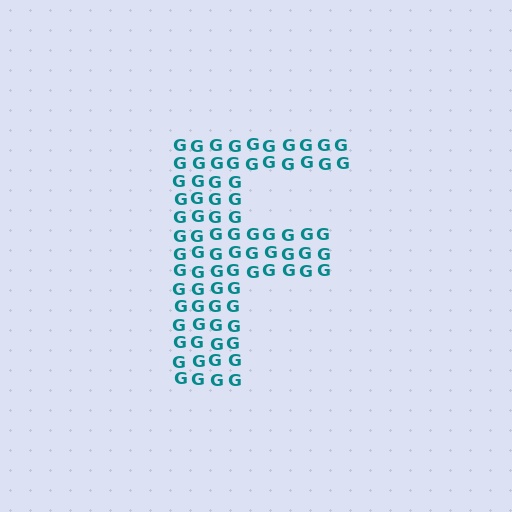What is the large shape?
The large shape is the letter F.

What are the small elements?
The small elements are letter G's.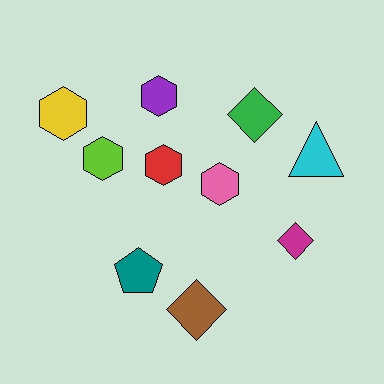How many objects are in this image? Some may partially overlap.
There are 10 objects.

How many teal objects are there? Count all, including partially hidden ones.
There is 1 teal object.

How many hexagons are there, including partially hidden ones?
There are 5 hexagons.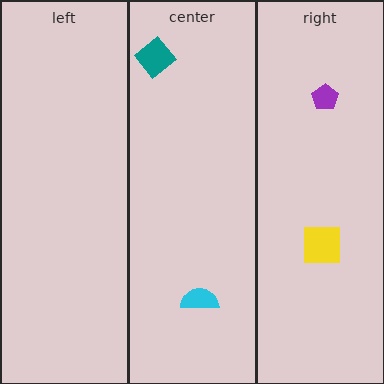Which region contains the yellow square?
The right region.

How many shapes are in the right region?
2.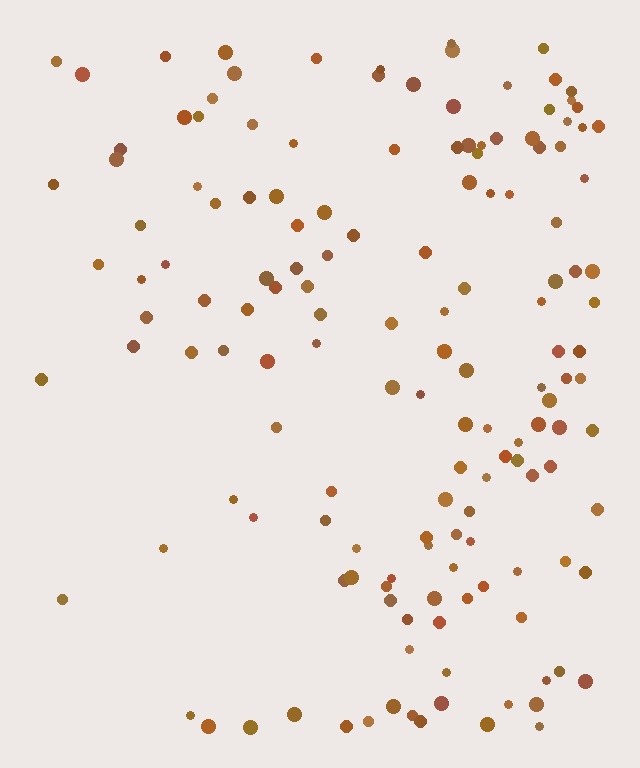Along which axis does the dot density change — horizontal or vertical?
Horizontal.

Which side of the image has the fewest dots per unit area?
The left.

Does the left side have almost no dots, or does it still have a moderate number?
Still a moderate number, just noticeably fewer than the right.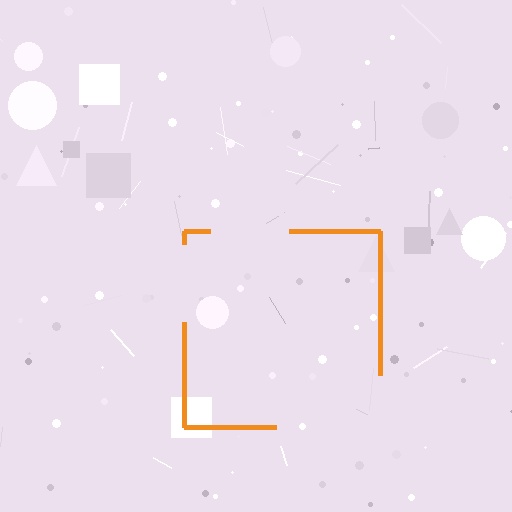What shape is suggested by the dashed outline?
The dashed outline suggests a square.